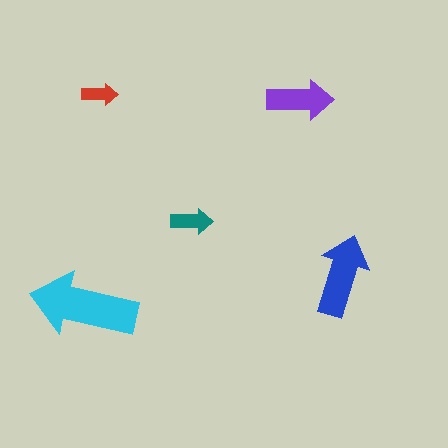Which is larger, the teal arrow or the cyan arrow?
The cyan one.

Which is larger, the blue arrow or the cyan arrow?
The cyan one.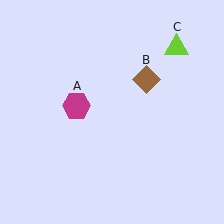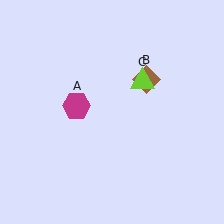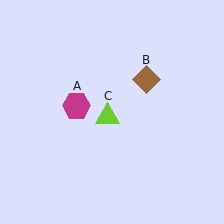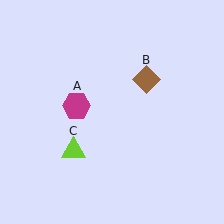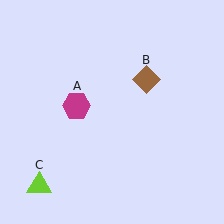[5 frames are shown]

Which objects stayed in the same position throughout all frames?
Magenta hexagon (object A) and brown diamond (object B) remained stationary.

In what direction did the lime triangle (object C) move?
The lime triangle (object C) moved down and to the left.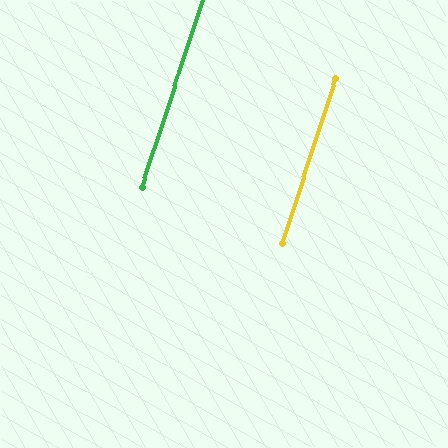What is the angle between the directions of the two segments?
Approximately 0 degrees.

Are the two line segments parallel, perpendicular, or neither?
Parallel — their directions differ by only 0.2°.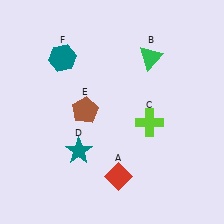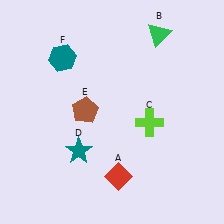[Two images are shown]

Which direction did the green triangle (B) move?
The green triangle (B) moved up.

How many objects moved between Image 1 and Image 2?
1 object moved between the two images.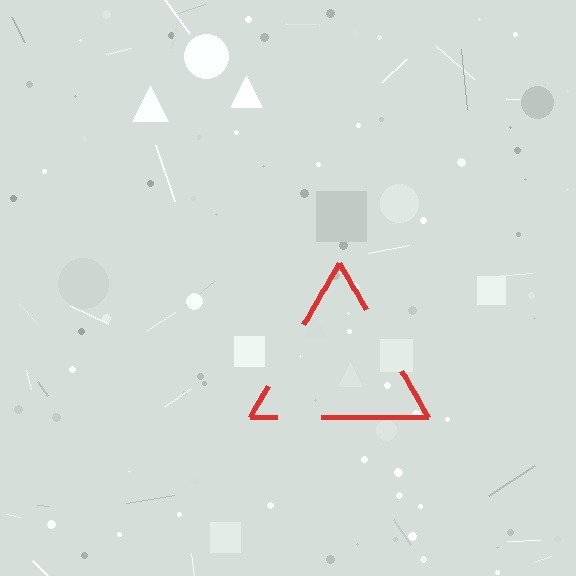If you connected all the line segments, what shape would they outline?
They would outline a triangle.